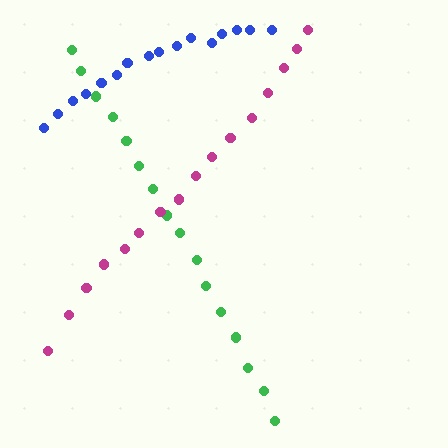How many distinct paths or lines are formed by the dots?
There are 3 distinct paths.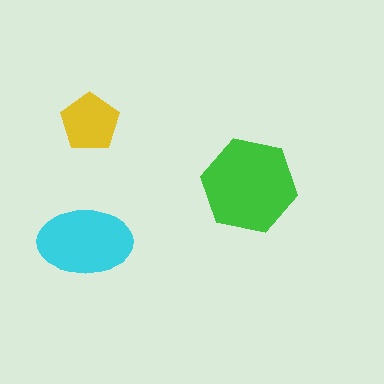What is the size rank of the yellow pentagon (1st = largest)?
3rd.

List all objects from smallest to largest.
The yellow pentagon, the cyan ellipse, the green hexagon.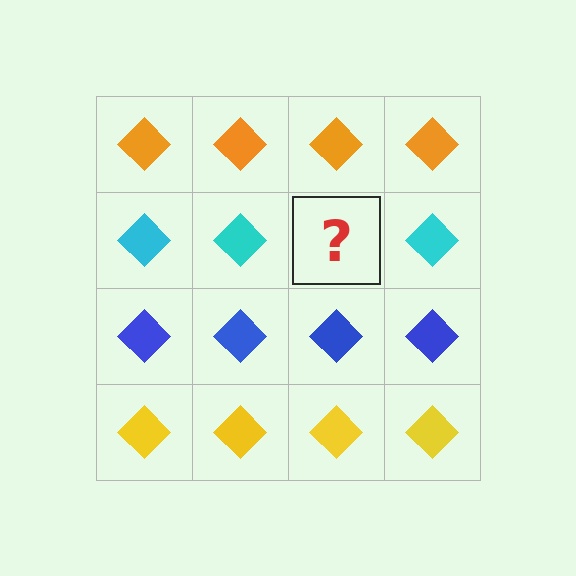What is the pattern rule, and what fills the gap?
The rule is that each row has a consistent color. The gap should be filled with a cyan diamond.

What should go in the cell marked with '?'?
The missing cell should contain a cyan diamond.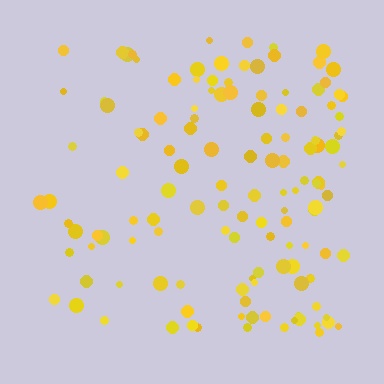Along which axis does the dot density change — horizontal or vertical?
Horizontal.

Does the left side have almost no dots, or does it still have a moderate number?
Still a moderate number, just noticeably fewer than the right.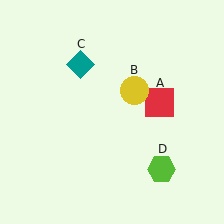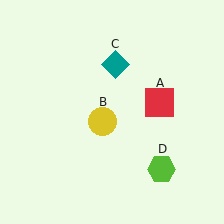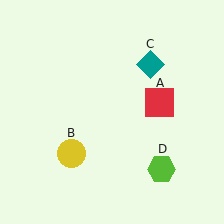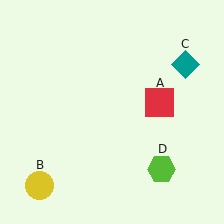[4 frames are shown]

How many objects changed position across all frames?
2 objects changed position: yellow circle (object B), teal diamond (object C).